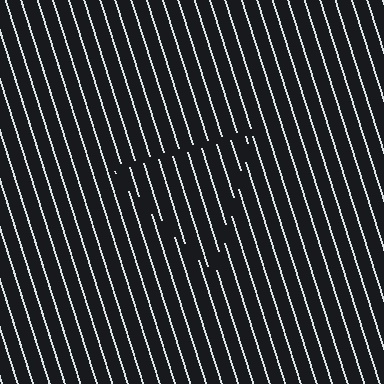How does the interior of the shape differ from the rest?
The interior of the shape contains the same grating, shifted by half a period — the contour is defined by the phase discontinuity where line-ends from the inner and outer gratings abut.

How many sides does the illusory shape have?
3 sides — the line-ends trace a triangle.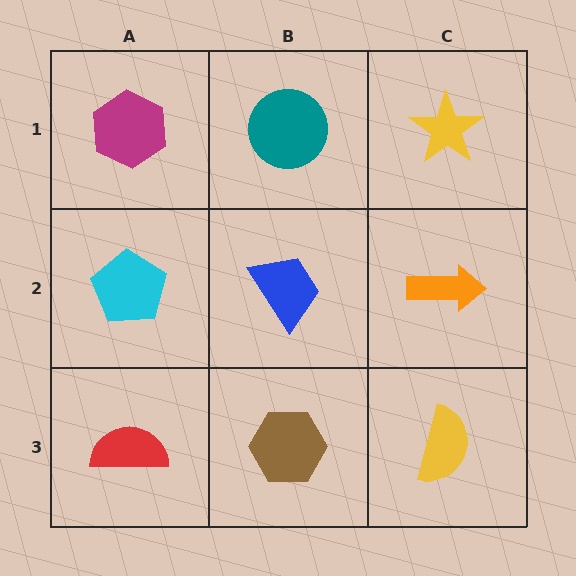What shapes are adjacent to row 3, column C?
An orange arrow (row 2, column C), a brown hexagon (row 3, column B).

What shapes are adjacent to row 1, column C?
An orange arrow (row 2, column C), a teal circle (row 1, column B).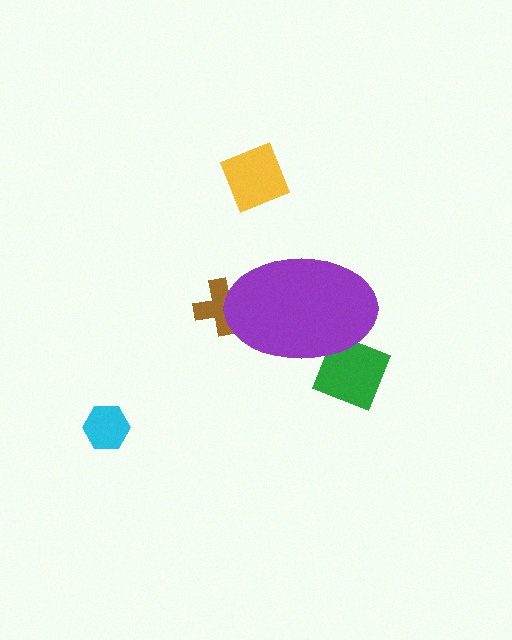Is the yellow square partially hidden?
No, the yellow square is fully visible.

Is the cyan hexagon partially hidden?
No, the cyan hexagon is fully visible.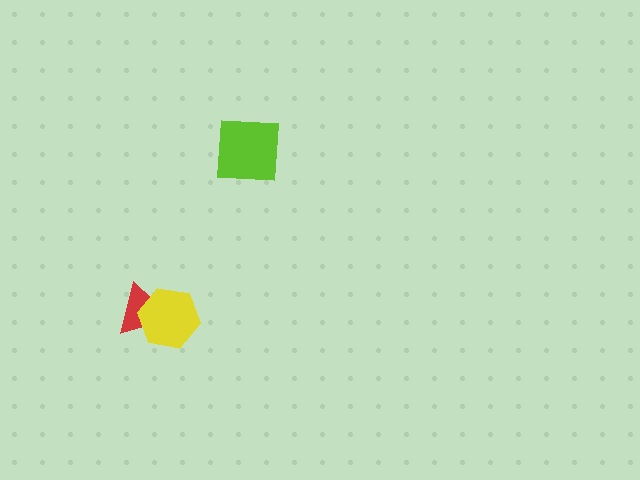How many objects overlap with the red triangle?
1 object overlaps with the red triangle.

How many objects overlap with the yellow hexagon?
1 object overlaps with the yellow hexagon.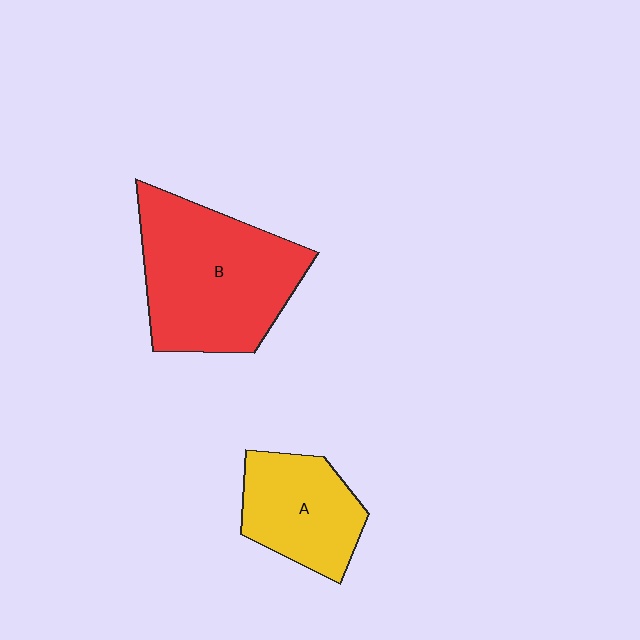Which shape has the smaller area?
Shape A (yellow).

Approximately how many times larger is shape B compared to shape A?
Approximately 1.7 times.